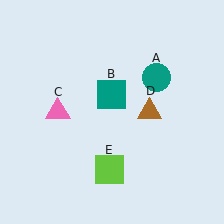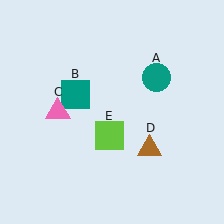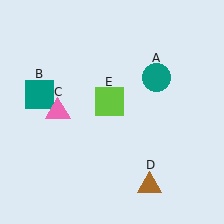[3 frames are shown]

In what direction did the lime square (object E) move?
The lime square (object E) moved up.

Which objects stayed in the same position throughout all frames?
Teal circle (object A) and pink triangle (object C) remained stationary.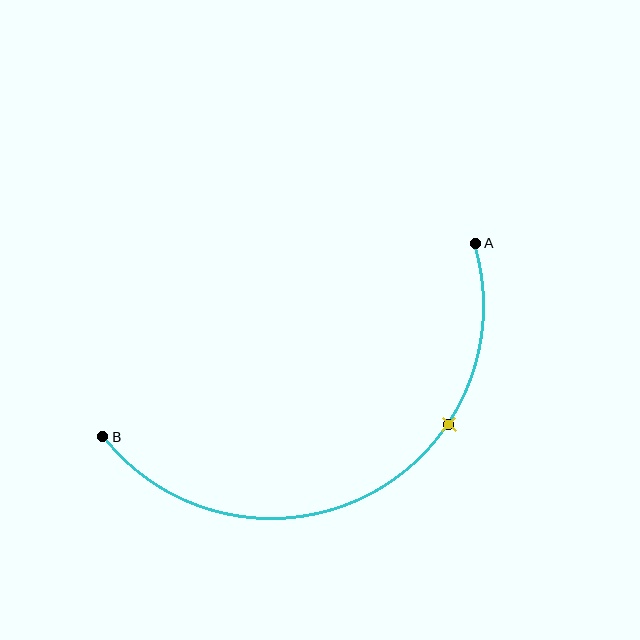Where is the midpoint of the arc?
The arc midpoint is the point on the curve farthest from the straight line joining A and B. It sits below that line.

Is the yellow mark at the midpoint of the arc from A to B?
No. The yellow mark lies on the arc but is closer to endpoint A. The arc midpoint would be at the point on the curve equidistant along the arc from both A and B.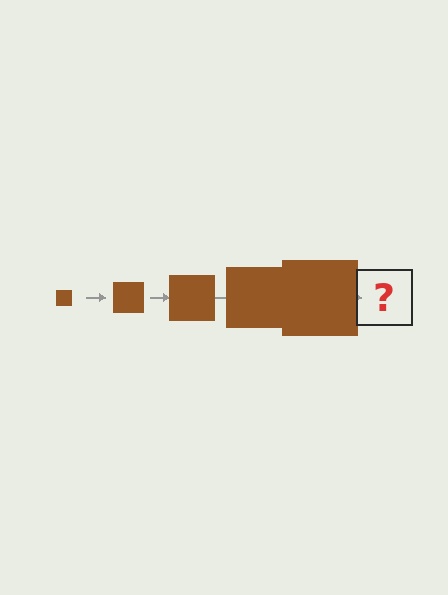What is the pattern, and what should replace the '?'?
The pattern is that the square gets progressively larger each step. The '?' should be a brown square, larger than the previous one.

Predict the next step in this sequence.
The next step is a brown square, larger than the previous one.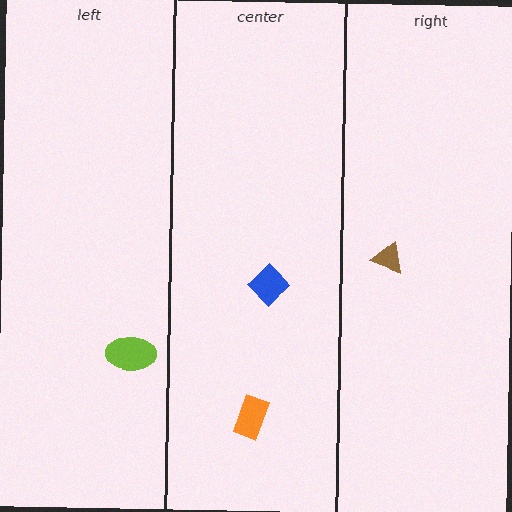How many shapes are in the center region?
2.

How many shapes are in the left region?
1.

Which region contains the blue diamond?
The center region.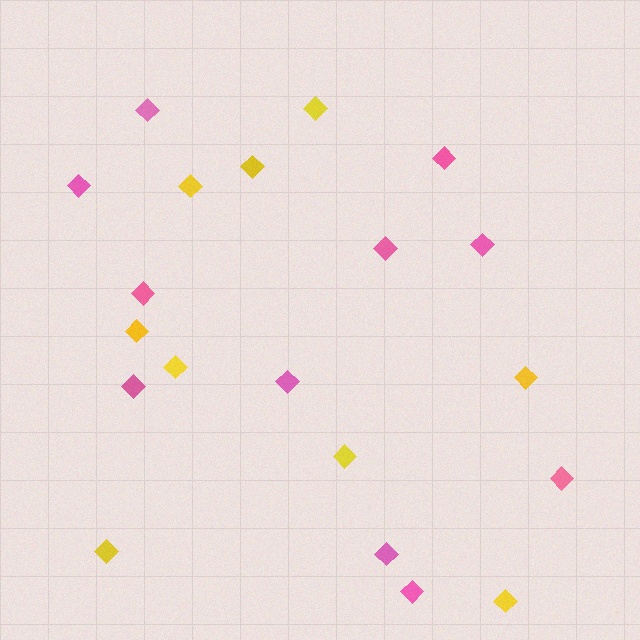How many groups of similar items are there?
There are 2 groups: one group of pink diamonds (11) and one group of yellow diamonds (9).